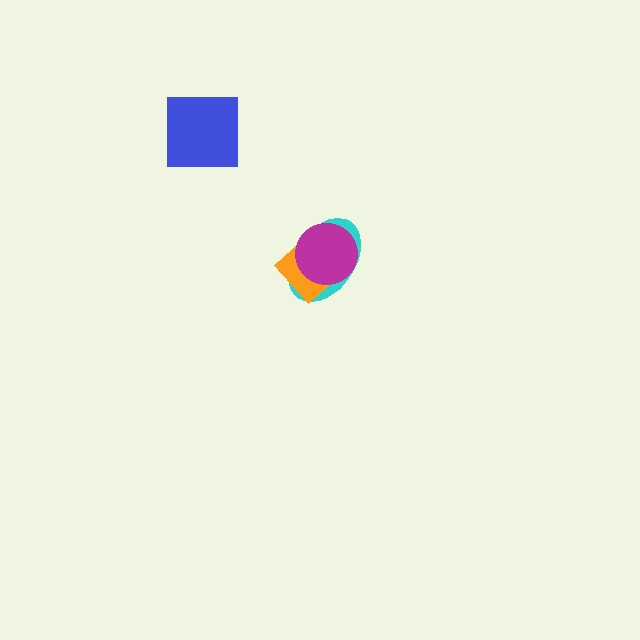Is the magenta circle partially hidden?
No, no other shape covers it.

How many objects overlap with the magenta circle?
2 objects overlap with the magenta circle.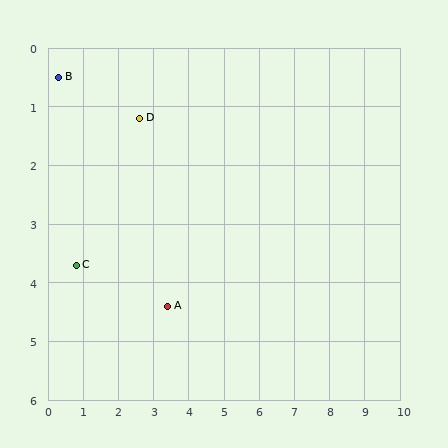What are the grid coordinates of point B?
Point B is at approximately (0.3, 0.5).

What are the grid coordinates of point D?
Point D is at approximately (2.6, 1.2).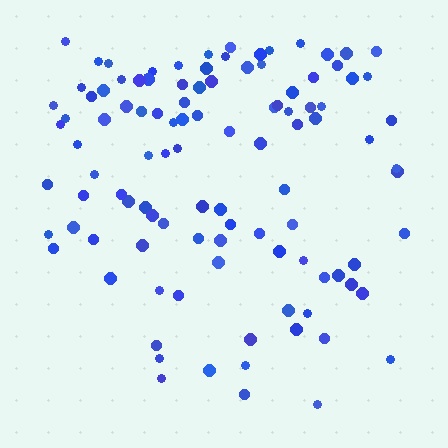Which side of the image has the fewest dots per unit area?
The bottom.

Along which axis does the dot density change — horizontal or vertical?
Vertical.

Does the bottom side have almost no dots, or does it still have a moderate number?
Still a moderate number, just noticeably fewer than the top.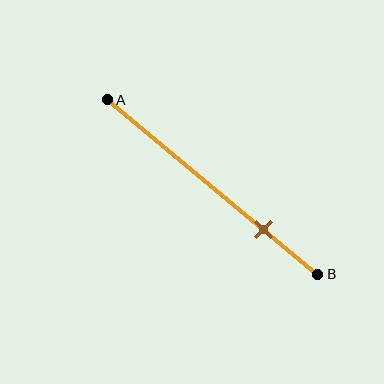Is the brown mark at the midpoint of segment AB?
No, the mark is at about 75% from A, not at the 50% midpoint.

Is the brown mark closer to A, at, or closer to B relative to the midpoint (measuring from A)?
The brown mark is closer to point B than the midpoint of segment AB.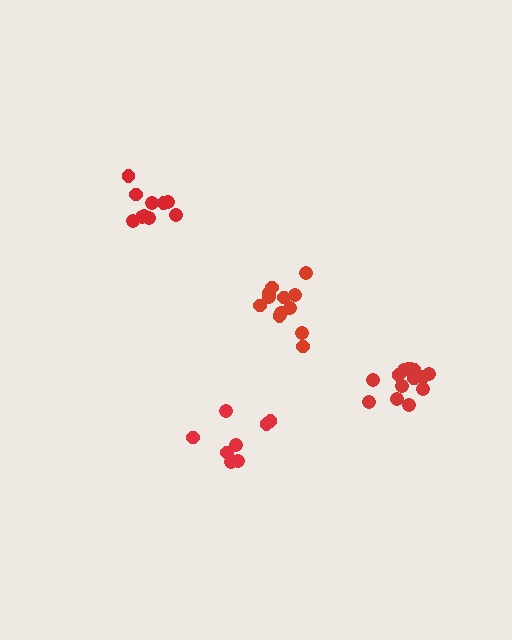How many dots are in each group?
Group 1: 9 dots, Group 2: 14 dots, Group 3: 10 dots, Group 4: 12 dots (45 total).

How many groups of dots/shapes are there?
There are 4 groups.